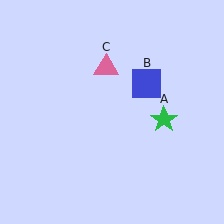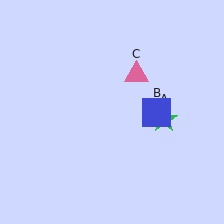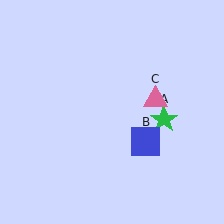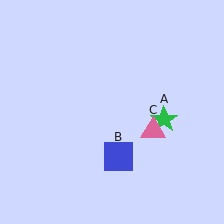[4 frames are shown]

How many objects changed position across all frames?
2 objects changed position: blue square (object B), pink triangle (object C).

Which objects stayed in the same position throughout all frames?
Green star (object A) remained stationary.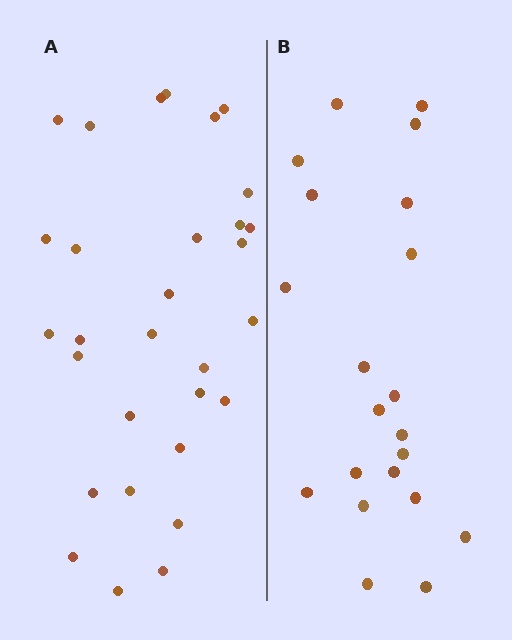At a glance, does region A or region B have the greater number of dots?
Region A (the left region) has more dots.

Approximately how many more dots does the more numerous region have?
Region A has roughly 8 or so more dots than region B.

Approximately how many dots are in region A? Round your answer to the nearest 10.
About 30 dots.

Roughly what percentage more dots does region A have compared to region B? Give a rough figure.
About 45% more.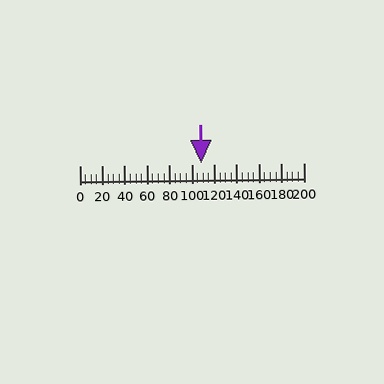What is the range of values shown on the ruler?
The ruler shows values from 0 to 200.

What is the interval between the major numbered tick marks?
The major tick marks are spaced 20 units apart.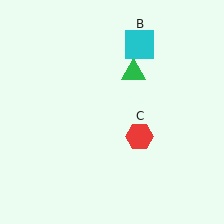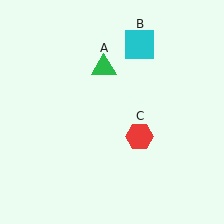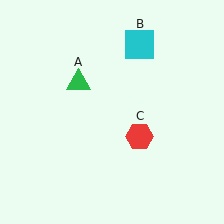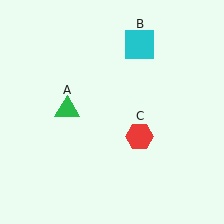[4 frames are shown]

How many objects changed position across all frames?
1 object changed position: green triangle (object A).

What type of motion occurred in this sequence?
The green triangle (object A) rotated counterclockwise around the center of the scene.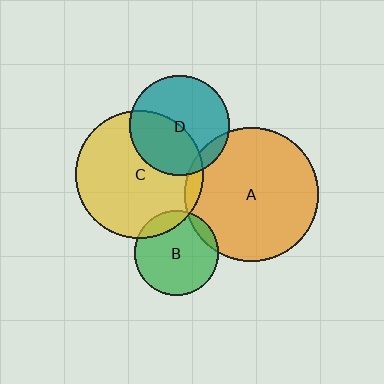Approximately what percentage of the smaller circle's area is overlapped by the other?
Approximately 5%.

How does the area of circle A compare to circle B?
Approximately 2.5 times.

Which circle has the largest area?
Circle A (orange).